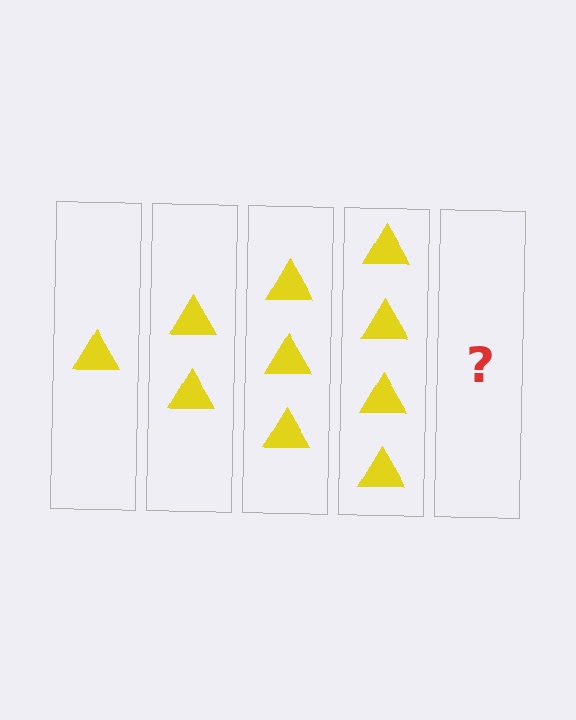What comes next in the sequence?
The next element should be 5 triangles.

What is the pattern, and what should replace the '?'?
The pattern is that each step adds one more triangle. The '?' should be 5 triangles.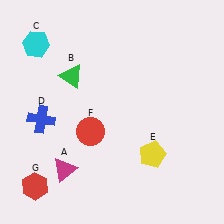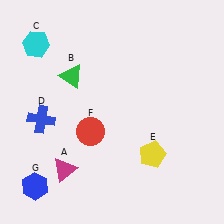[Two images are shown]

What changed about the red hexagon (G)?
In Image 1, G is red. In Image 2, it changed to blue.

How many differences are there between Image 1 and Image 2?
There is 1 difference between the two images.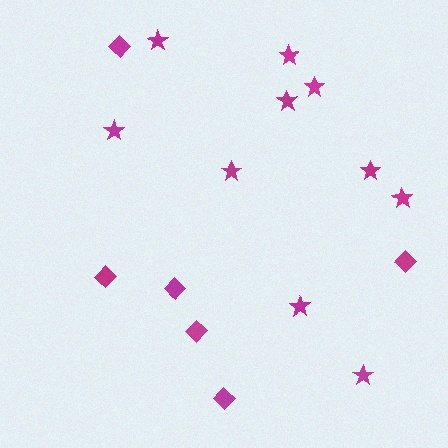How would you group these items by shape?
There are 2 groups: one group of diamonds (6) and one group of stars (10).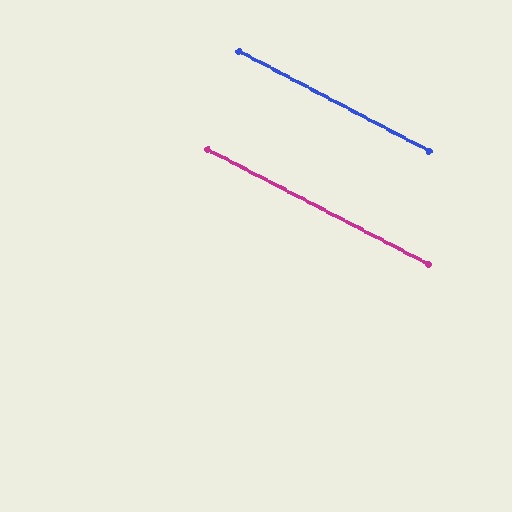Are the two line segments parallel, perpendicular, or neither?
Parallel — their directions differ by only 0.3°.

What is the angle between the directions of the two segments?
Approximately 0 degrees.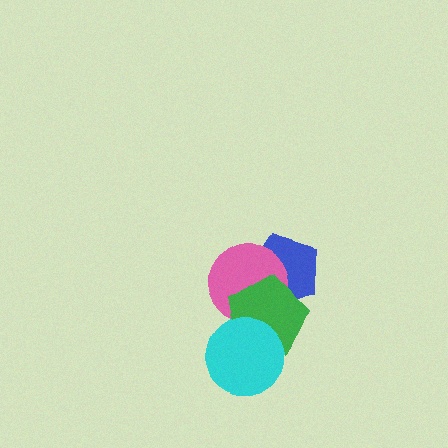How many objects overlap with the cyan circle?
1 object overlaps with the cyan circle.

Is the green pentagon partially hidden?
Yes, it is partially covered by another shape.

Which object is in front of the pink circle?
The green pentagon is in front of the pink circle.